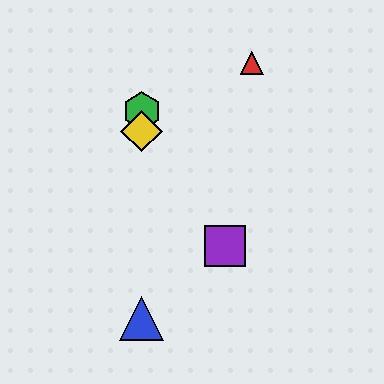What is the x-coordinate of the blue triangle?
The blue triangle is at x≈142.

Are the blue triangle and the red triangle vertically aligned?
No, the blue triangle is at x≈142 and the red triangle is at x≈252.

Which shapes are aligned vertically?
The blue triangle, the green hexagon, the yellow diamond are aligned vertically.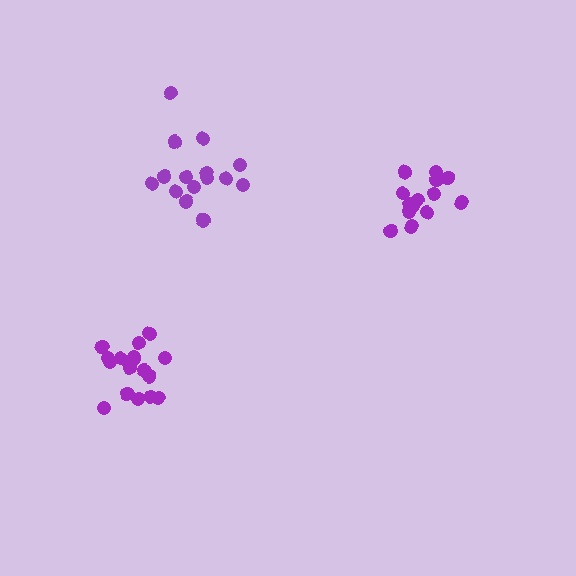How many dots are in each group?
Group 1: 17 dots, Group 2: 14 dots, Group 3: 15 dots (46 total).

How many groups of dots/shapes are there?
There are 3 groups.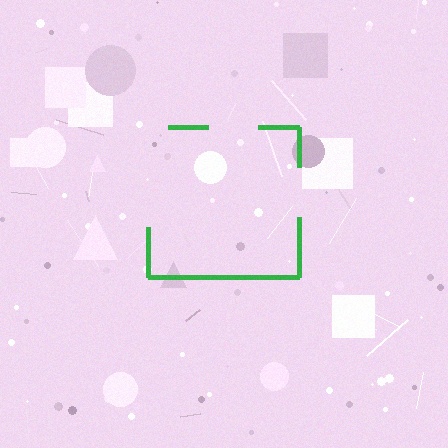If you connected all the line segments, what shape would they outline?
They would outline a square.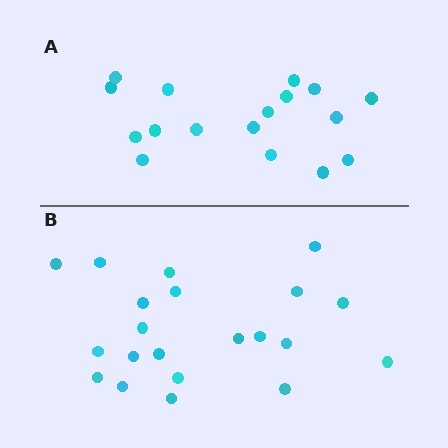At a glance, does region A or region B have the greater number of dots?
Region B (the bottom region) has more dots.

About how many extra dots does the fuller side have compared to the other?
Region B has about 4 more dots than region A.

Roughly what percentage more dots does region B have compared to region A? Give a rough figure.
About 25% more.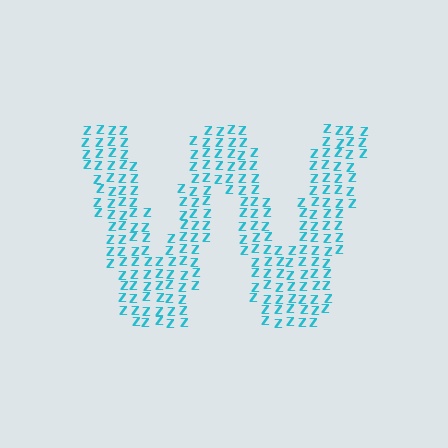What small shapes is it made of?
It is made of small letter Z's.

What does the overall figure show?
The overall figure shows the letter W.